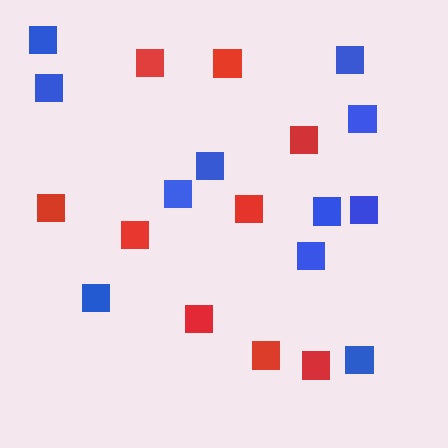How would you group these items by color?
There are 2 groups: one group of blue squares (11) and one group of red squares (9).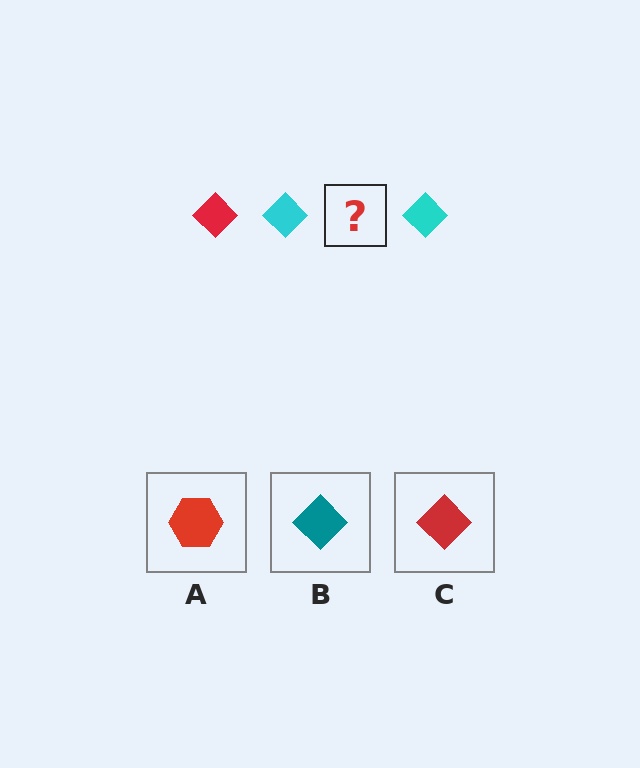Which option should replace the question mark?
Option C.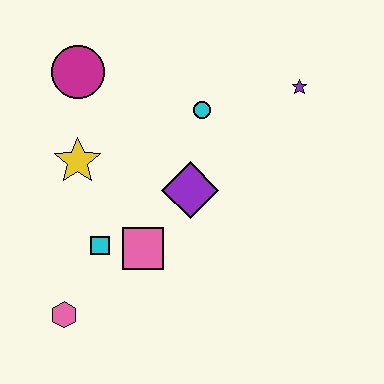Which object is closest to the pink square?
The cyan square is closest to the pink square.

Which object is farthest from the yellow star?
The purple star is farthest from the yellow star.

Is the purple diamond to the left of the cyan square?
No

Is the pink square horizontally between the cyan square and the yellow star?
No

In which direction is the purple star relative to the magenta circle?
The purple star is to the right of the magenta circle.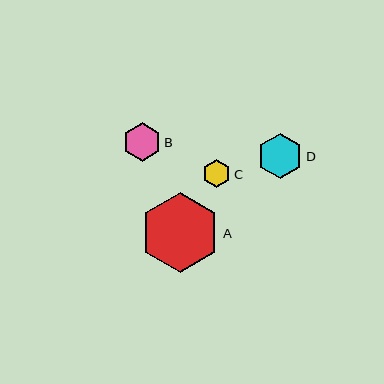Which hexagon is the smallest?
Hexagon C is the smallest with a size of approximately 28 pixels.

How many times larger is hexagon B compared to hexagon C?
Hexagon B is approximately 1.4 times the size of hexagon C.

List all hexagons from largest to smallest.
From largest to smallest: A, D, B, C.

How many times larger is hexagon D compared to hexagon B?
Hexagon D is approximately 1.2 times the size of hexagon B.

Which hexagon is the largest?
Hexagon A is the largest with a size of approximately 80 pixels.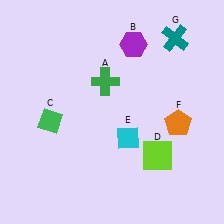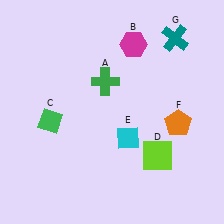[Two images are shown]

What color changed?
The hexagon (B) changed from purple in Image 1 to magenta in Image 2.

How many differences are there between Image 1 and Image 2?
There is 1 difference between the two images.